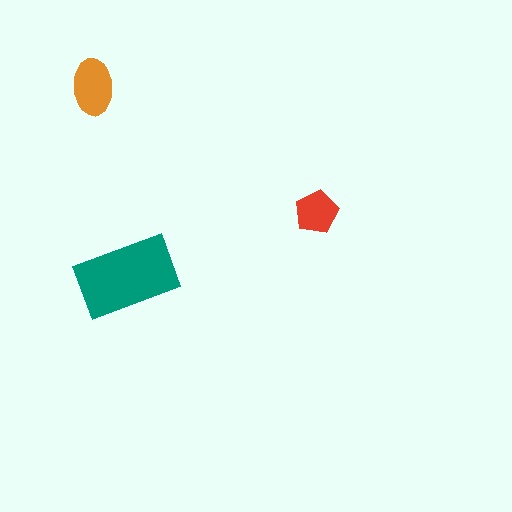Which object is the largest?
The teal rectangle.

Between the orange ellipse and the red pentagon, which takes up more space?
The orange ellipse.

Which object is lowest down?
The teal rectangle is bottommost.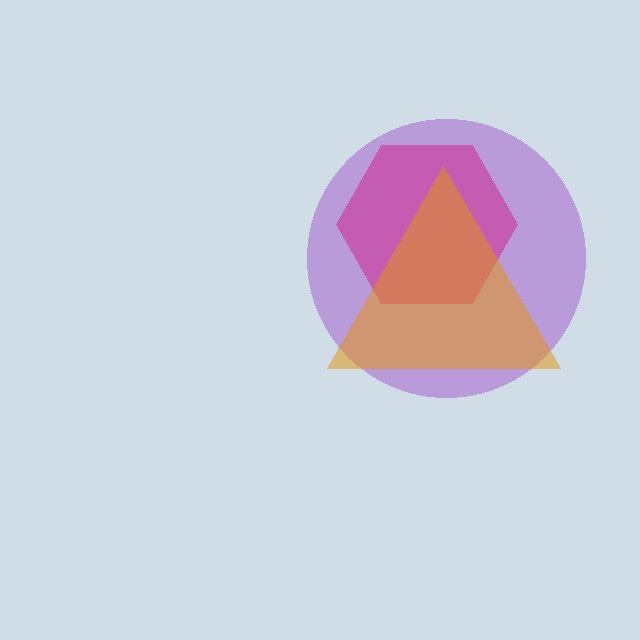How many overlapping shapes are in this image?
There are 3 overlapping shapes in the image.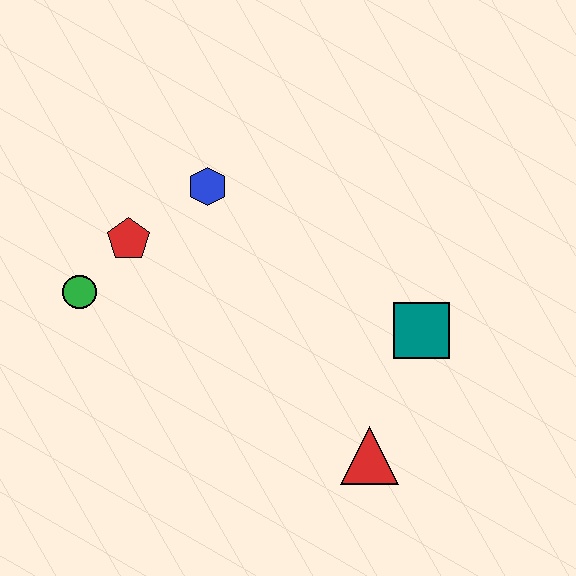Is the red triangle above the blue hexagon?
No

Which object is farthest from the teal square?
The green circle is farthest from the teal square.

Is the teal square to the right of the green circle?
Yes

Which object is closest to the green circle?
The red pentagon is closest to the green circle.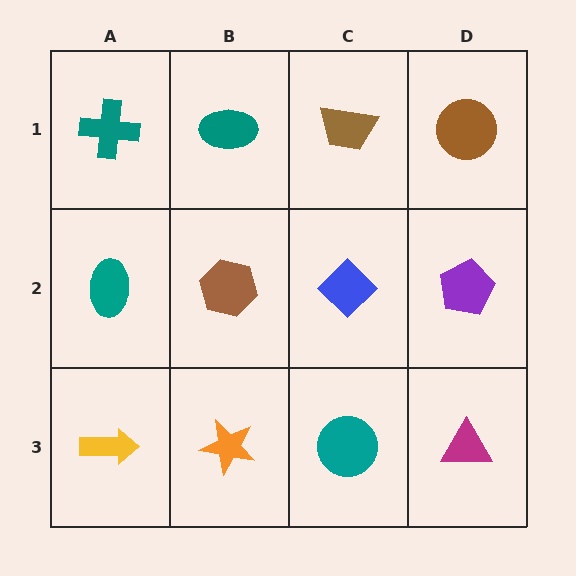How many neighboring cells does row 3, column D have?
2.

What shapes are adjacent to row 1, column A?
A teal ellipse (row 2, column A), a teal ellipse (row 1, column B).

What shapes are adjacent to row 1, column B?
A brown hexagon (row 2, column B), a teal cross (row 1, column A), a brown trapezoid (row 1, column C).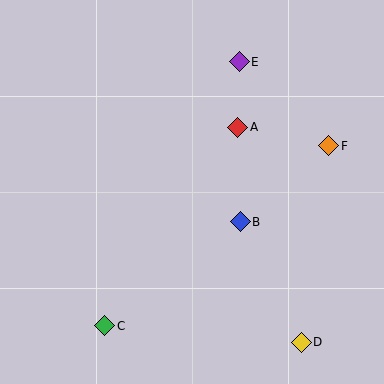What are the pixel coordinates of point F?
Point F is at (329, 146).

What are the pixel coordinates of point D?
Point D is at (301, 342).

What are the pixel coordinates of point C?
Point C is at (105, 326).